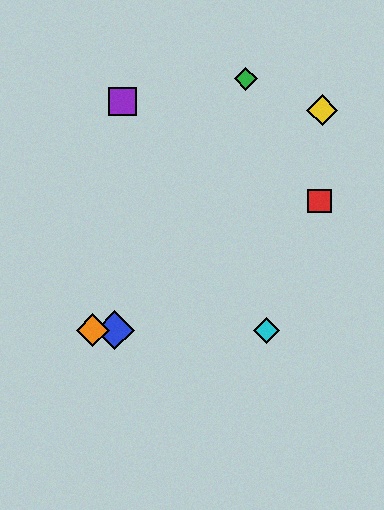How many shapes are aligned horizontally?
3 shapes (the blue diamond, the orange diamond, the cyan diamond) are aligned horizontally.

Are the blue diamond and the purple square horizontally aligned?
No, the blue diamond is at y≈330 and the purple square is at y≈101.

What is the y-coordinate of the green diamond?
The green diamond is at y≈79.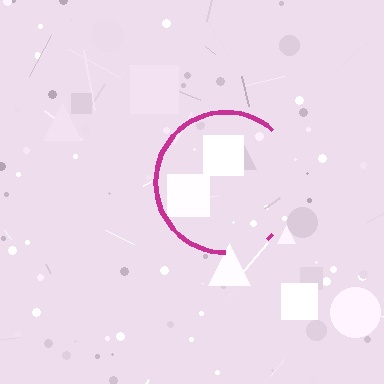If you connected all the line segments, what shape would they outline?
They would outline a circle.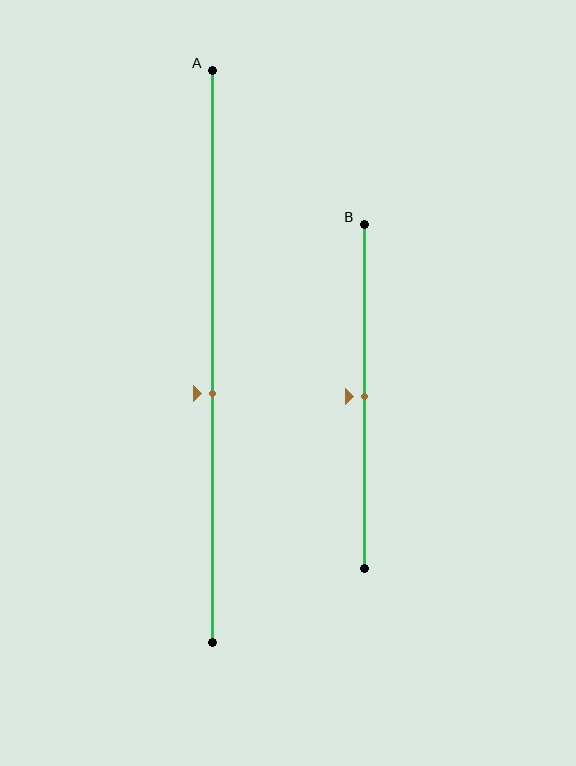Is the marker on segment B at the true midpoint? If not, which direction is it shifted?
Yes, the marker on segment B is at the true midpoint.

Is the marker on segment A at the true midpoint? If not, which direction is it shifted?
No, the marker on segment A is shifted downward by about 7% of the segment length.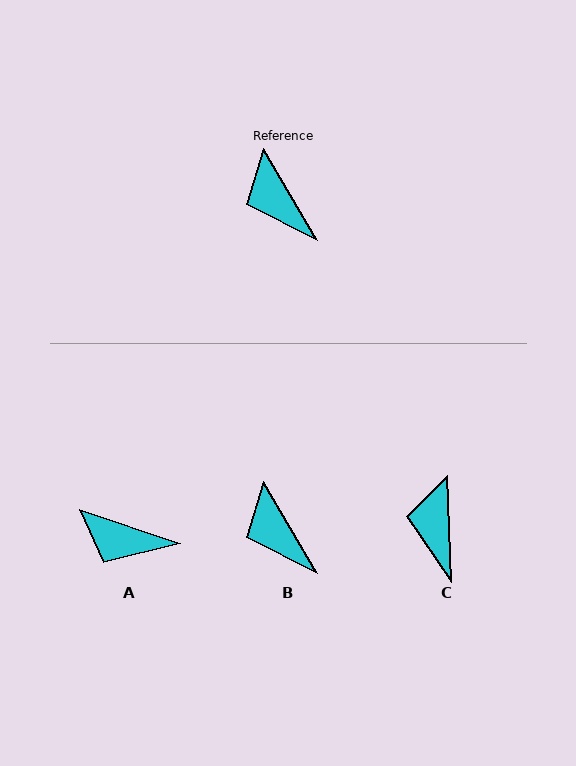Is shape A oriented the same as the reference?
No, it is off by about 41 degrees.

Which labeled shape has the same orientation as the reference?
B.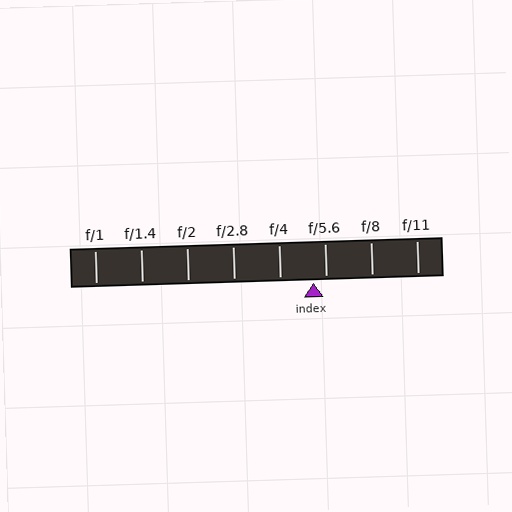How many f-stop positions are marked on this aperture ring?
There are 8 f-stop positions marked.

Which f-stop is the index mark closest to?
The index mark is closest to f/5.6.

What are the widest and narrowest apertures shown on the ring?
The widest aperture shown is f/1 and the narrowest is f/11.